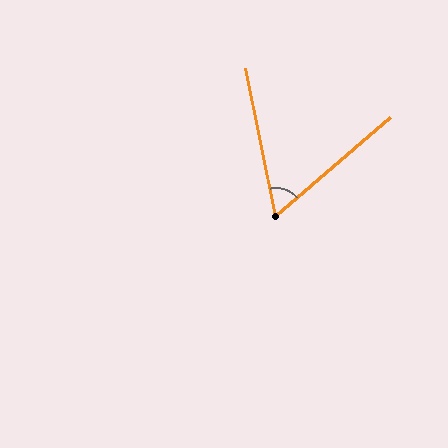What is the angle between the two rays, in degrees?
Approximately 61 degrees.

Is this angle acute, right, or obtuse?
It is acute.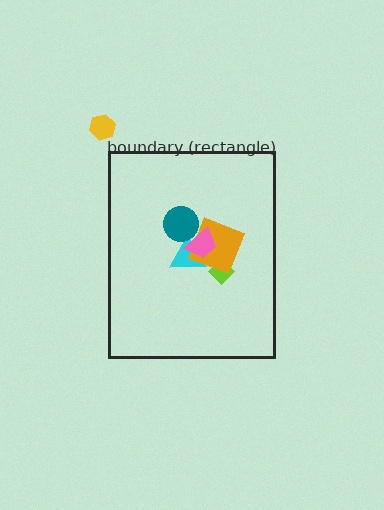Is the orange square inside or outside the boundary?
Inside.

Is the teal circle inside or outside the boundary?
Inside.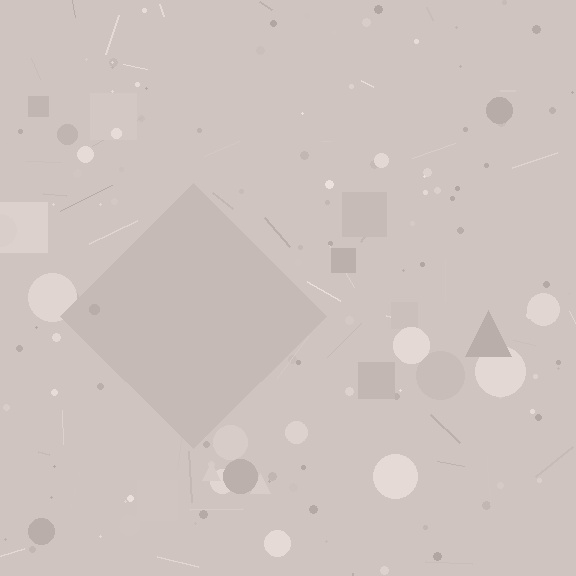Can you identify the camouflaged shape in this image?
The camouflaged shape is a diamond.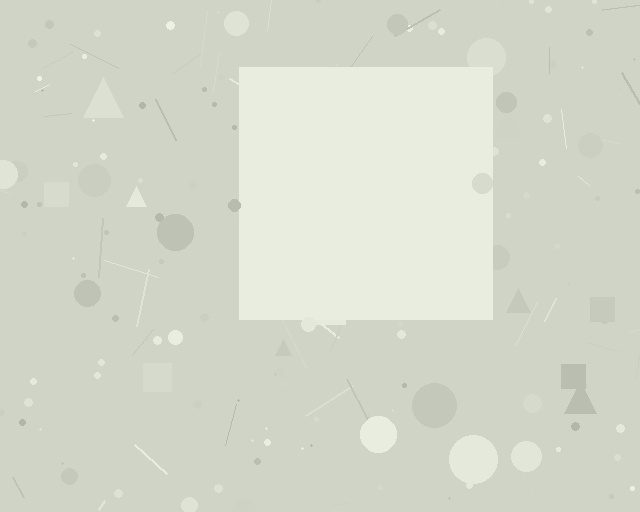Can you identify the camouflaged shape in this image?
The camouflaged shape is a square.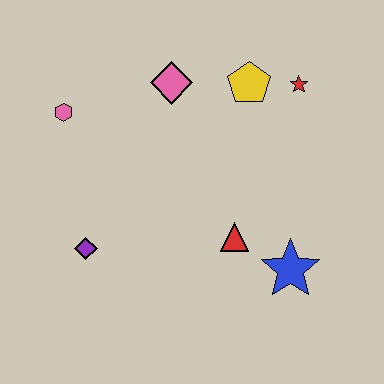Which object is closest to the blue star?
The red triangle is closest to the blue star.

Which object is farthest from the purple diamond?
The red star is farthest from the purple diamond.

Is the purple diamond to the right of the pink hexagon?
Yes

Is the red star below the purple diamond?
No